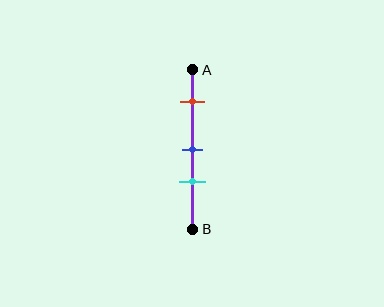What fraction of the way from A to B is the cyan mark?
The cyan mark is approximately 70% (0.7) of the way from A to B.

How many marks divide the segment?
There are 3 marks dividing the segment.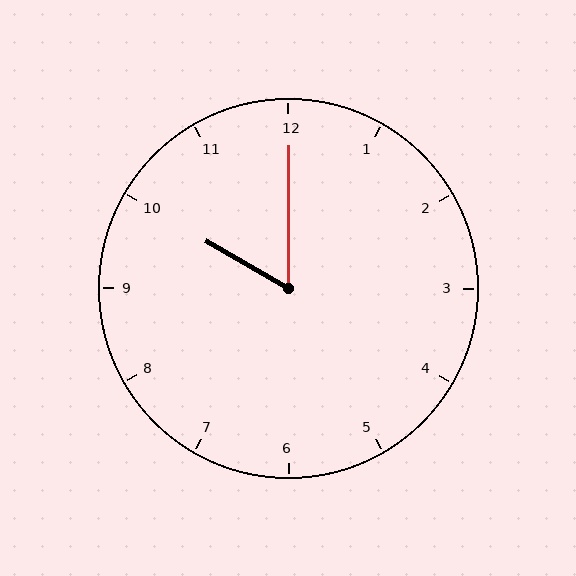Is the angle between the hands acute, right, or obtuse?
It is acute.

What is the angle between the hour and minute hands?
Approximately 60 degrees.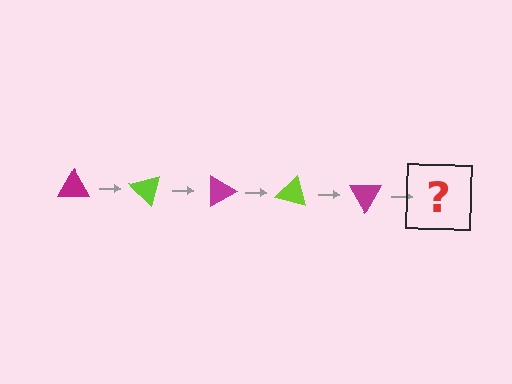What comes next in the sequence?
The next element should be a lime triangle, rotated 225 degrees from the start.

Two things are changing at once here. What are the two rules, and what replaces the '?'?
The two rules are that it rotates 45 degrees each step and the color cycles through magenta and lime. The '?' should be a lime triangle, rotated 225 degrees from the start.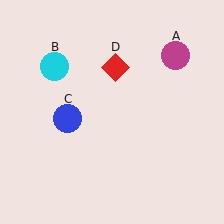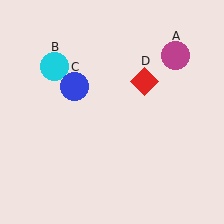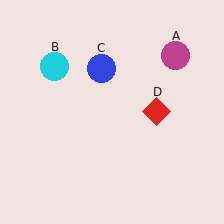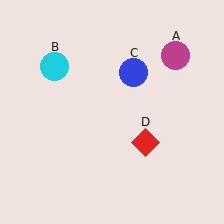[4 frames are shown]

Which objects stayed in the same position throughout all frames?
Magenta circle (object A) and cyan circle (object B) remained stationary.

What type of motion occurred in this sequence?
The blue circle (object C), red diamond (object D) rotated clockwise around the center of the scene.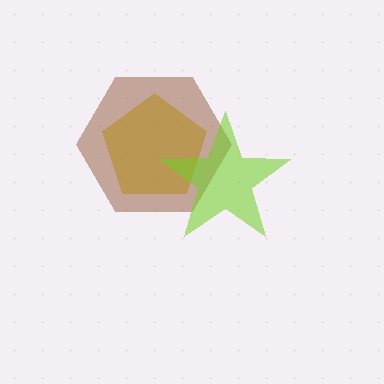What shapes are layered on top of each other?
The layered shapes are: a yellow pentagon, a brown hexagon, a lime star.